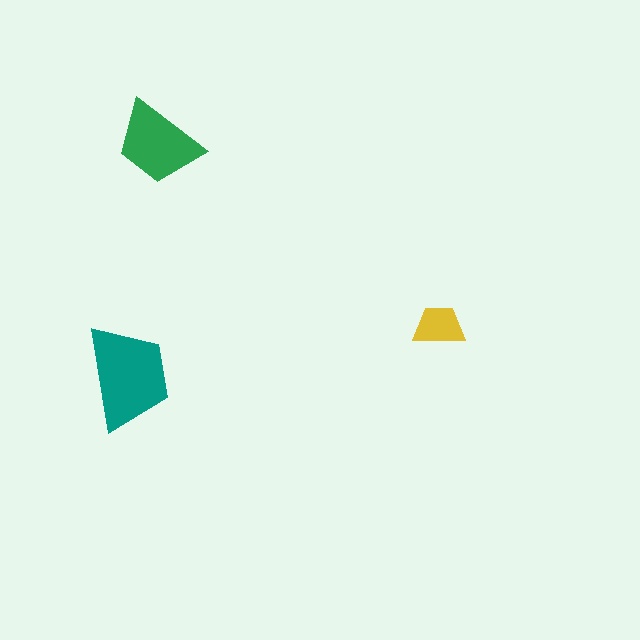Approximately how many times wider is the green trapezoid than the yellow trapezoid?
About 1.5 times wider.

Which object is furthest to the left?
The teal trapezoid is leftmost.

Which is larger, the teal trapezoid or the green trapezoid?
The teal one.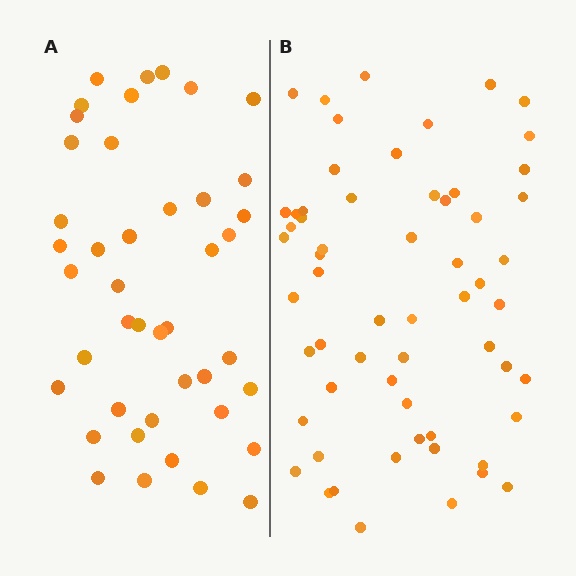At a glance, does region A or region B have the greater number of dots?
Region B (the right region) has more dots.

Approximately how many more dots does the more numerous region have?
Region B has approximately 15 more dots than region A.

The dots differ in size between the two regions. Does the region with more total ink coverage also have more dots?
No. Region A has more total ink coverage because its dots are larger, but region B actually contains more individual dots. Total area can be misleading — the number of items is what matters here.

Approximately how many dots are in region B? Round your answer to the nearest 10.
About 60 dots.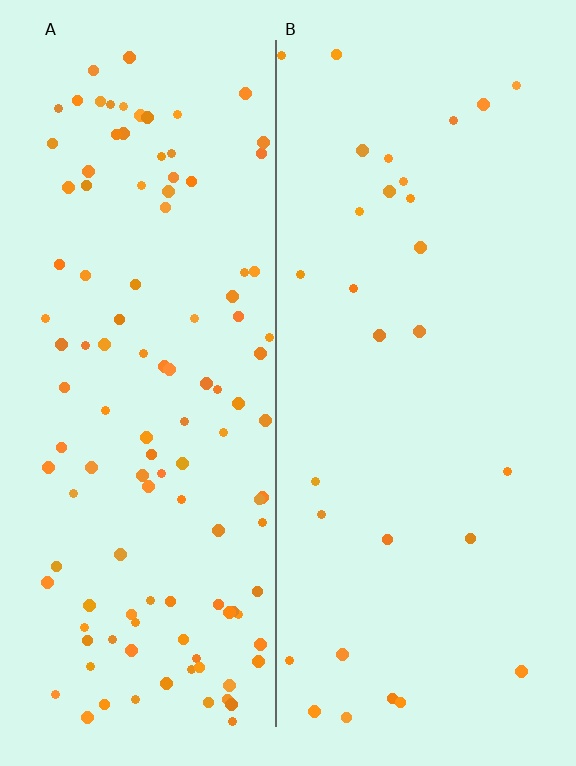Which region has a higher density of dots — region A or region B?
A (the left).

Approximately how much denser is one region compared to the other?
Approximately 4.0× — region A over region B.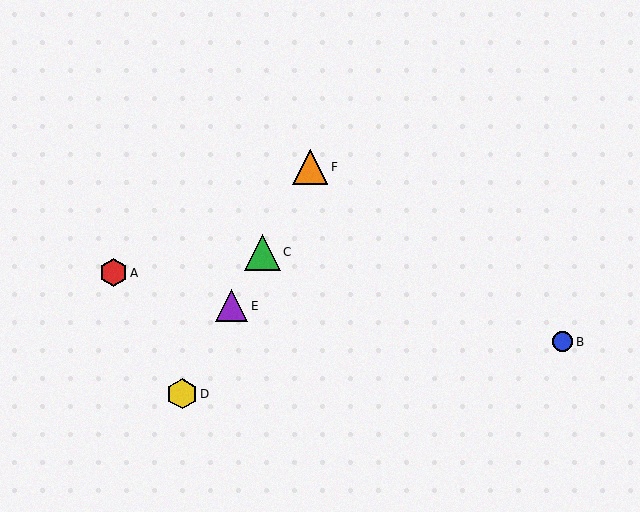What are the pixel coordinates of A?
Object A is at (114, 273).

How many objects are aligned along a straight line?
4 objects (C, D, E, F) are aligned along a straight line.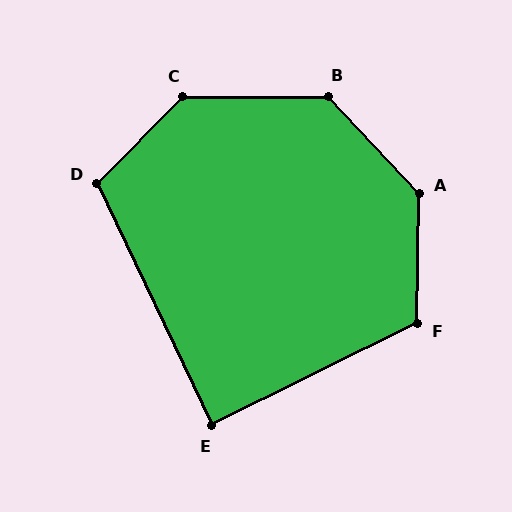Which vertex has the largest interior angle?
A, at approximately 136 degrees.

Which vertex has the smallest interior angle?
E, at approximately 89 degrees.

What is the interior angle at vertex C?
Approximately 135 degrees (obtuse).